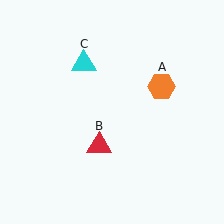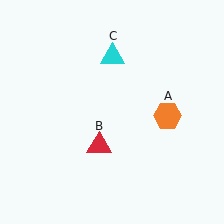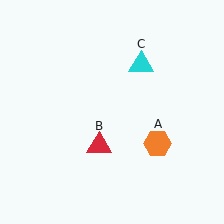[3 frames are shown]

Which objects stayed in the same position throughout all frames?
Red triangle (object B) remained stationary.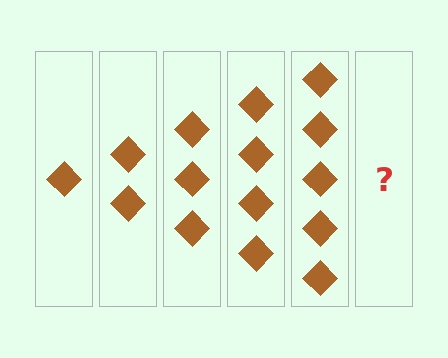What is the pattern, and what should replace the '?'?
The pattern is that each step adds one more diamond. The '?' should be 6 diamonds.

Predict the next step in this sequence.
The next step is 6 diamonds.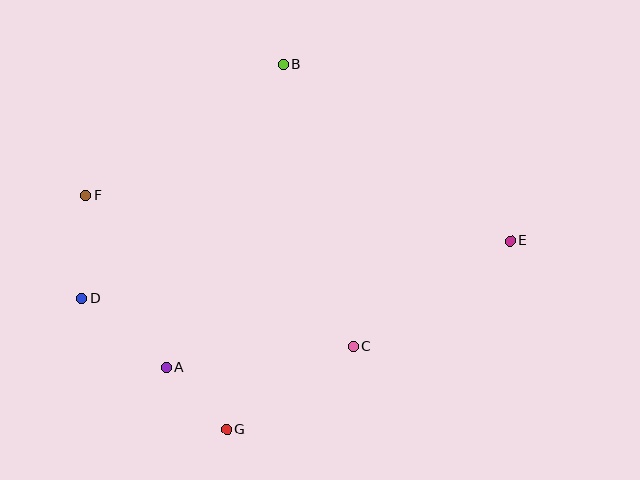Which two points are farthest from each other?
Points D and E are farthest from each other.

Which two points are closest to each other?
Points A and G are closest to each other.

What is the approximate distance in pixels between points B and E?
The distance between B and E is approximately 288 pixels.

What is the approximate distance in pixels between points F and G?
The distance between F and G is approximately 274 pixels.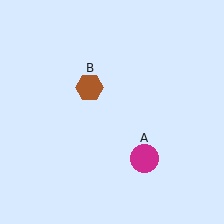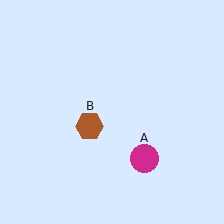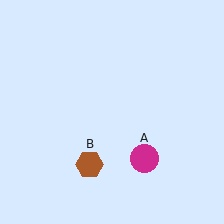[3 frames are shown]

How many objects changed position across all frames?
1 object changed position: brown hexagon (object B).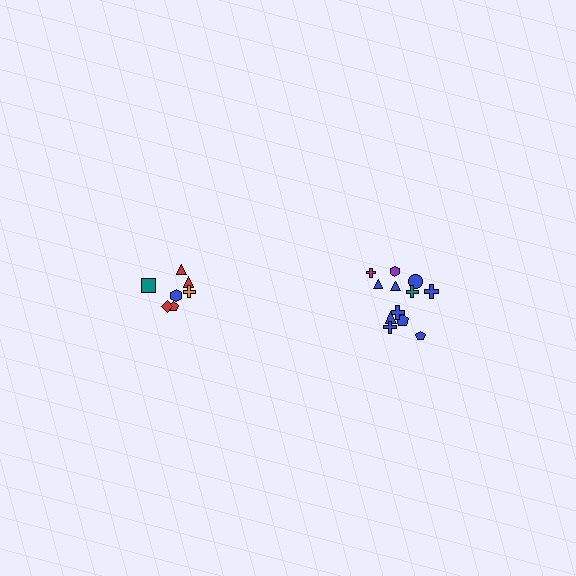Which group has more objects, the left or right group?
The right group.